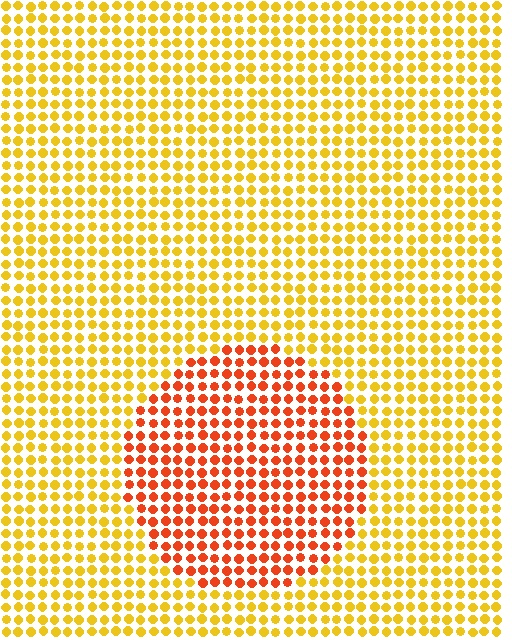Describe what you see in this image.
The image is filled with small yellow elements in a uniform arrangement. A circle-shaped region is visible where the elements are tinted to a slightly different hue, forming a subtle color boundary.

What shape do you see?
I see a circle.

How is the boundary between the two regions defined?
The boundary is defined purely by a slight shift in hue (about 38 degrees). Spacing, size, and orientation are identical on both sides.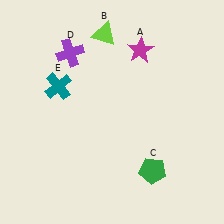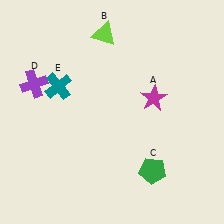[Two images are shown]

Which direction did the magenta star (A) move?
The magenta star (A) moved down.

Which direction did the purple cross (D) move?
The purple cross (D) moved left.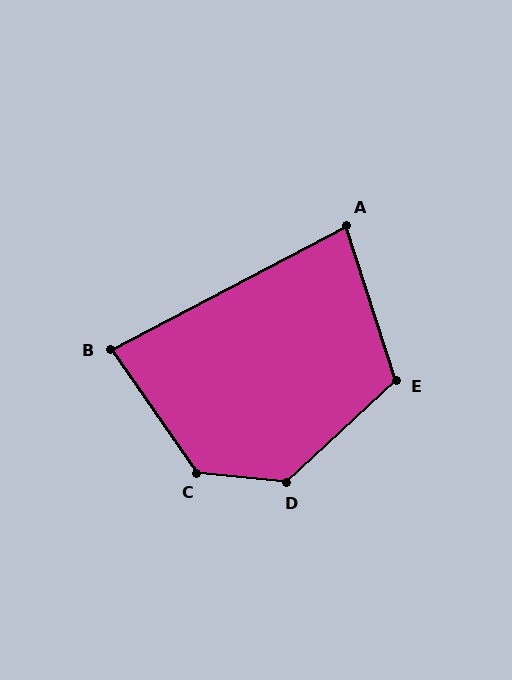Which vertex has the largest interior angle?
D, at approximately 131 degrees.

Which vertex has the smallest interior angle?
A, at approximately 80 degrees.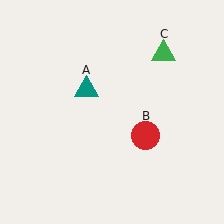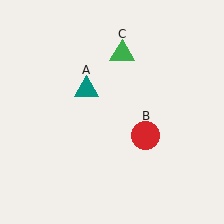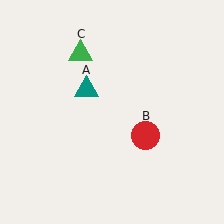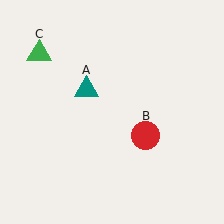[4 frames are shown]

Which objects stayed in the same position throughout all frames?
Teal triangle (object A) and red circle (object B) remained stationary.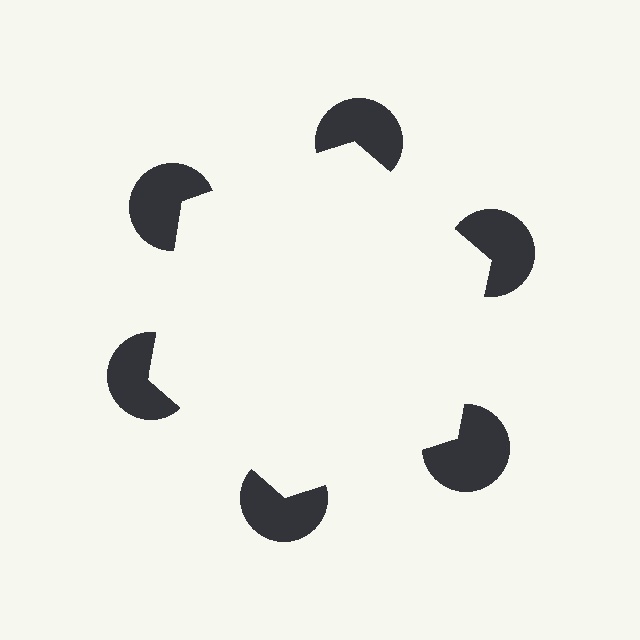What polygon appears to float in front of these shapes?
An illusory hexagon — its edges are inferred from the aligned wedge cuts in the pac-man discs, not physically drawn.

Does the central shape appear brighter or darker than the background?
It typically appears slightly brighter than the background, even though no actual brightness change is drawn.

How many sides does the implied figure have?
6 sides.